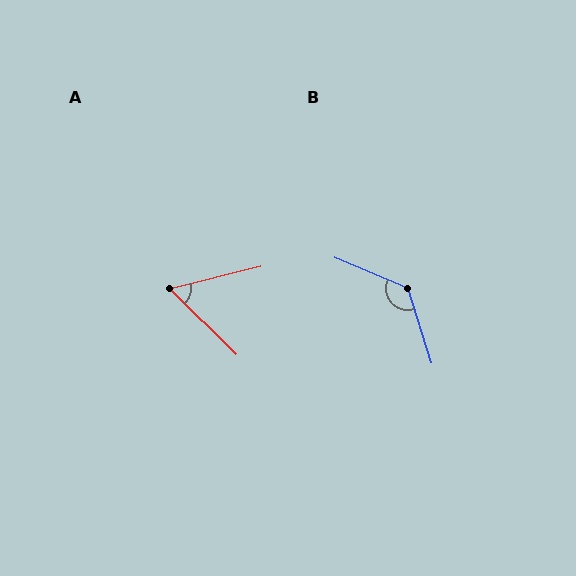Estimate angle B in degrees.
Approximately 130 degrees.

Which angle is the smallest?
A, at approximately 59 degrees.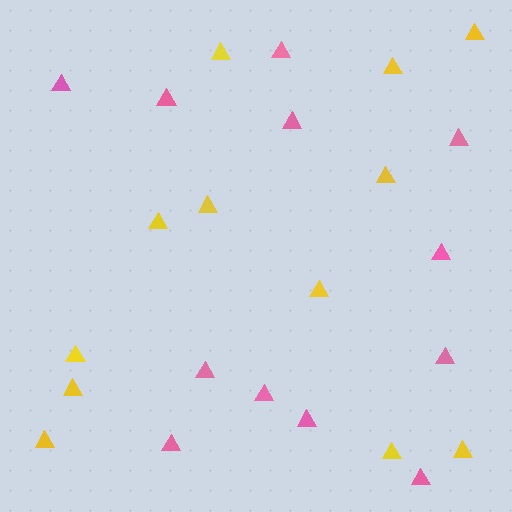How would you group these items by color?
There are 2 groups: one group of pink triangles (12) and one group of yellow triangles (12).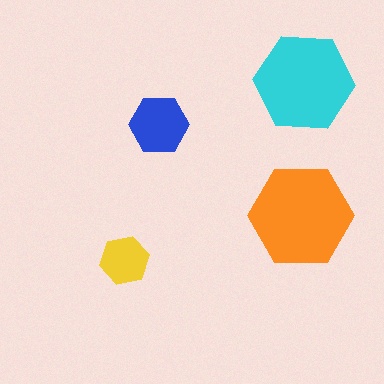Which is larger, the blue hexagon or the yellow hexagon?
The blue one.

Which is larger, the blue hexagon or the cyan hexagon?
The cyan one.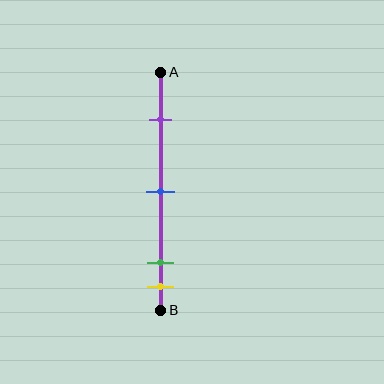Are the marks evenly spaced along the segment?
No, the marks are not evenly spaced.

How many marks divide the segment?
There are 4 marks dividing the segment.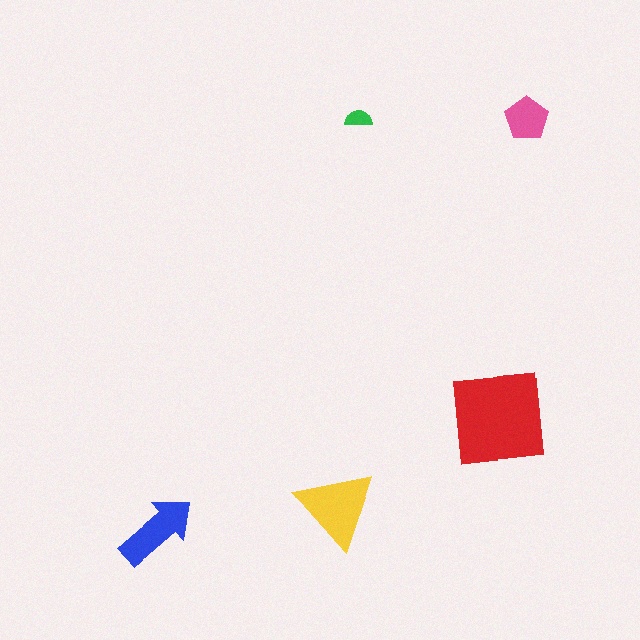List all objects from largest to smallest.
The red square, the yellow triangle, the blue arrow, the pink pentagon, the green semicircle.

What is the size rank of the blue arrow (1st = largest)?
3rd.